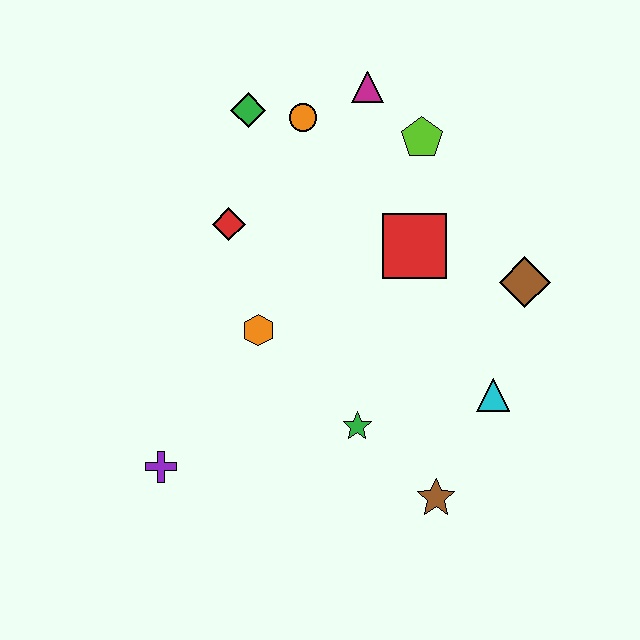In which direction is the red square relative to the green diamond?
The red square is to the right of the green diamond.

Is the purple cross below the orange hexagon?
Yes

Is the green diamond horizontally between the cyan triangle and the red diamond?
Yes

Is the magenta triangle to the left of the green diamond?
No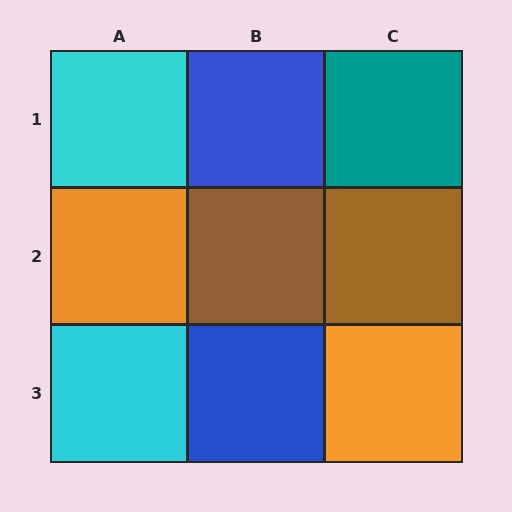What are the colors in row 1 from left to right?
Cyan, blue, teal.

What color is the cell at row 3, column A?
Cyan.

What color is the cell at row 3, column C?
Orange.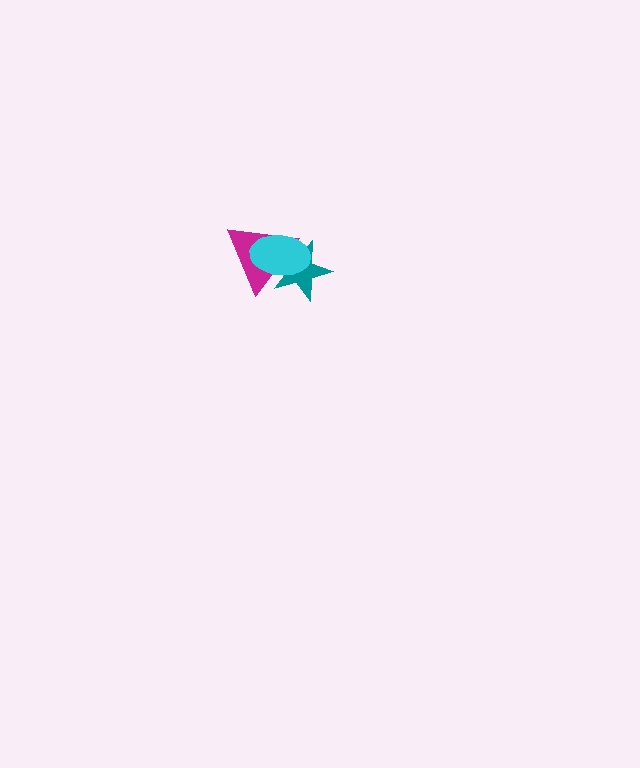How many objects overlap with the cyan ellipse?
2 objects overlap with the cyan ellipse.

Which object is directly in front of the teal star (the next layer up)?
The magenta triangle is directly in front of the teal star.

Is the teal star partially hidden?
Yes, it is partially covered by another shape.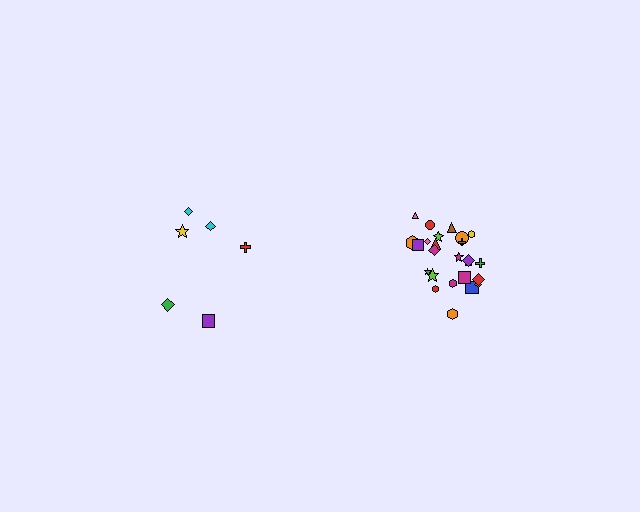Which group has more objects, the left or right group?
The right group.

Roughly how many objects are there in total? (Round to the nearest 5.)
Roughly 30 objects in total.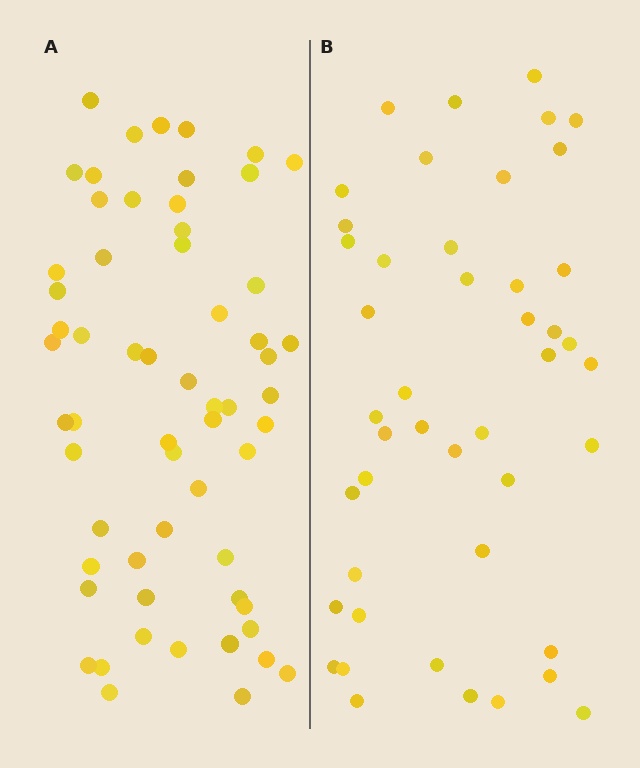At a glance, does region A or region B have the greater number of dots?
Region A (the left region) has more dots.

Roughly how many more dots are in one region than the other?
Region A has approximately 15 more dots than region B.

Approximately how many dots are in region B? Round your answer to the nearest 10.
About 40 dots. (The exact count is 45, which rounds to 40.)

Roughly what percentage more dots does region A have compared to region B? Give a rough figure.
About 35% more.